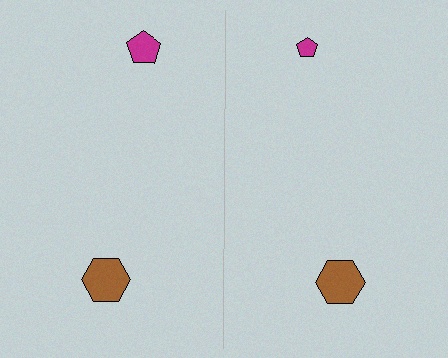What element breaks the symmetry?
The magenta pentagon on the right side has a different size than its mirror counterpart.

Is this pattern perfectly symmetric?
No, the pattern is not perfectly symmetric. The magenta pentagon on the right side has a different size than its mirror counterpart.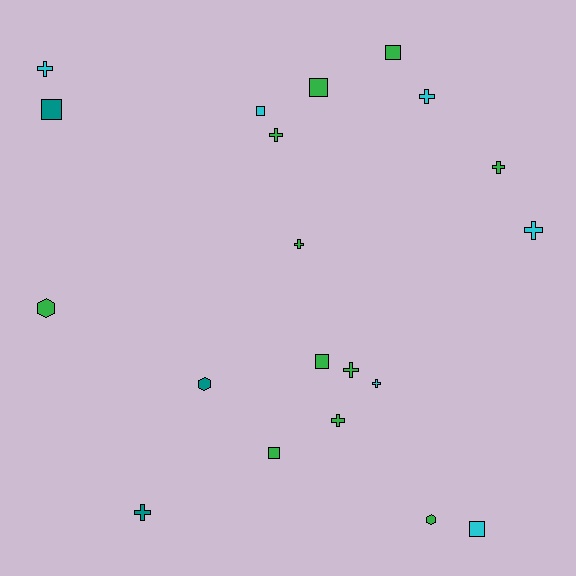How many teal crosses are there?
There is 1 teal cross.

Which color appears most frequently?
Green, with 11 objects.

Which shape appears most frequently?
Cross, with 10 objects.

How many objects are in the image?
There are 20 objects.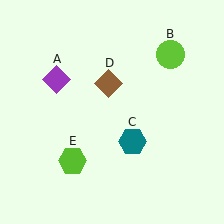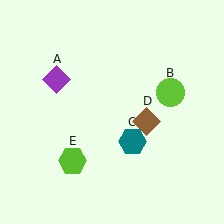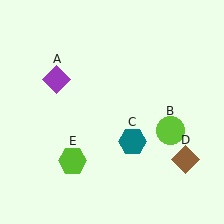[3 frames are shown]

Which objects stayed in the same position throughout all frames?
Purple diamond (object A) and teal hexagon (object C) and lime hexagon (object E) remained stationary.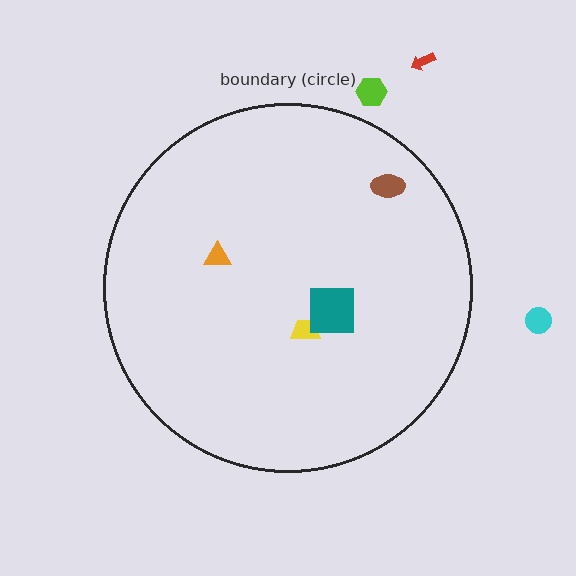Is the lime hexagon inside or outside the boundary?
Outside.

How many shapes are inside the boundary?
4 inside, 3 outside.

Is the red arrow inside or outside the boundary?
Outside.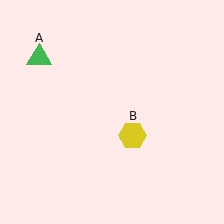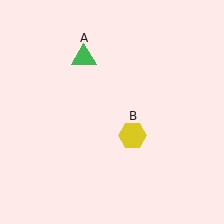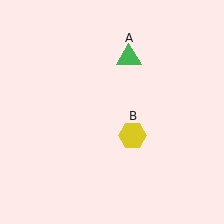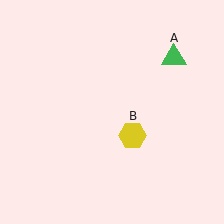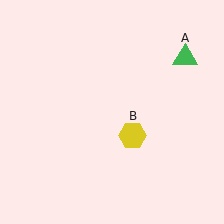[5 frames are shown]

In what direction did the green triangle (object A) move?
The green triangle (object A) moved right.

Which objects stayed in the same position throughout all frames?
Yellow hexagon (object B) remained stationary.